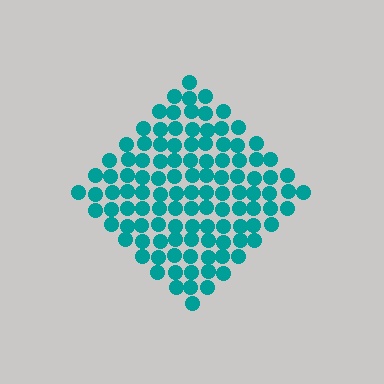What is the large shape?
The large shape is a diamond.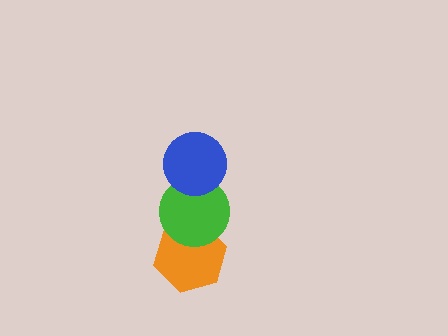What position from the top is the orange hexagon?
The orange hexagon is 3rd from the top.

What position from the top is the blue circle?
The blue circle is 1st from the top.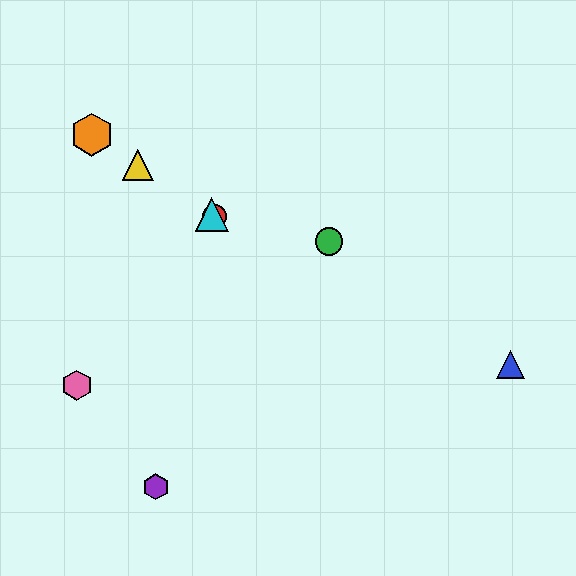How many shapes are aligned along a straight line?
4 shapes (the red circle, the yellow triangle, the orange hexagon, the cyan triangle) are aligned along a straight line.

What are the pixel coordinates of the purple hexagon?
The purple hexagon is at (156, 487).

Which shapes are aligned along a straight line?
The red circle, the yellow triangle, the orange hexagon, the cyan triangle are aligned along a straight line.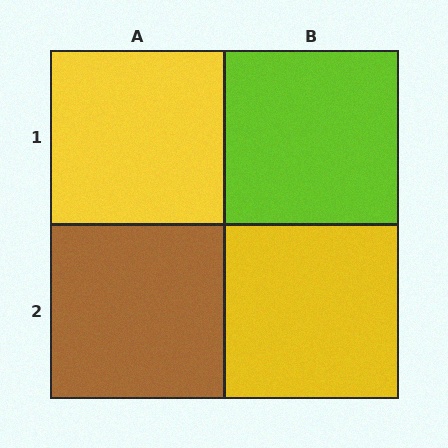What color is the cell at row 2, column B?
Yellow.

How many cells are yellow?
2 cells are yellow.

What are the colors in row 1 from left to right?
Yellow, lime.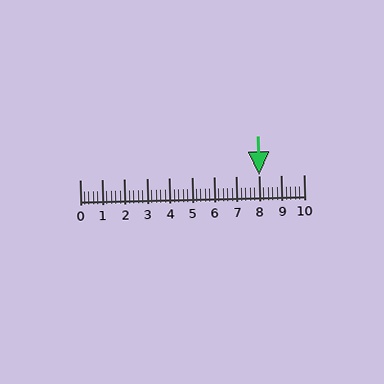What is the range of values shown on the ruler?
The ruler shows values from 0 to 10.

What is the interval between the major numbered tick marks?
The major tick marks are spaced 1 units apart.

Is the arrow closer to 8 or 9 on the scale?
The arrow is closer to 8.